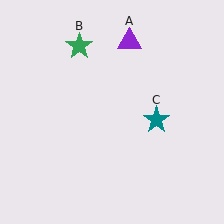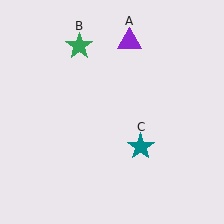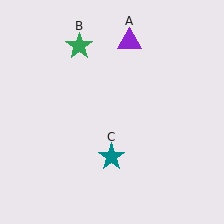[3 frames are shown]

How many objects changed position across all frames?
1 object changed position: teal star (object C).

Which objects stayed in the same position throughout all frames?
Purple triangle (object A) and green star (object B) remained stationary.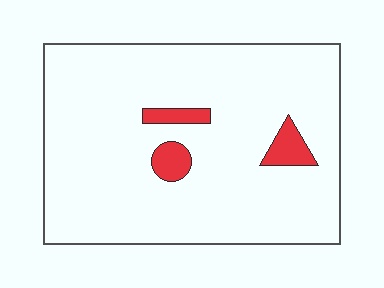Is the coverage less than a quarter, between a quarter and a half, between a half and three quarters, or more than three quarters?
Less than a quarter.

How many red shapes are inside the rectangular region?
3.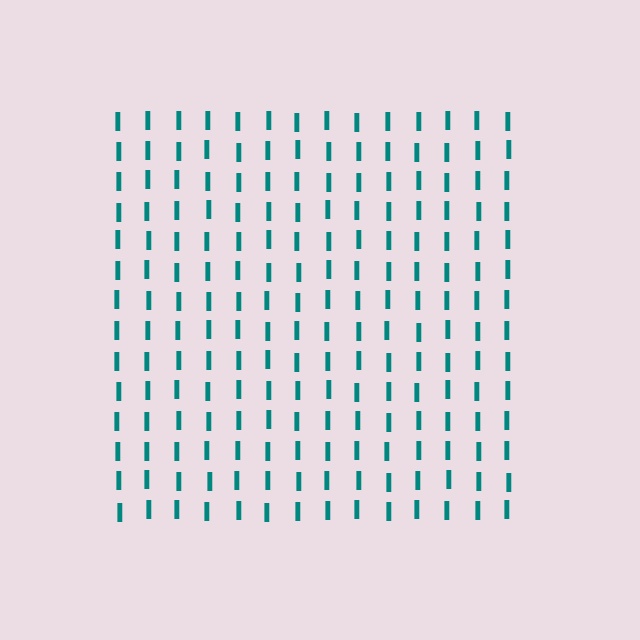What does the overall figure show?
The overall figure shows a square.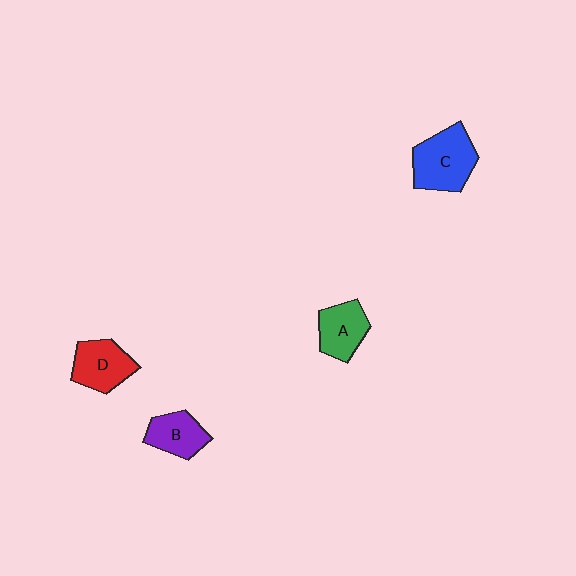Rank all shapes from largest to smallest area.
From largest to smallest: C (blue), D (red), A (green), B (purple).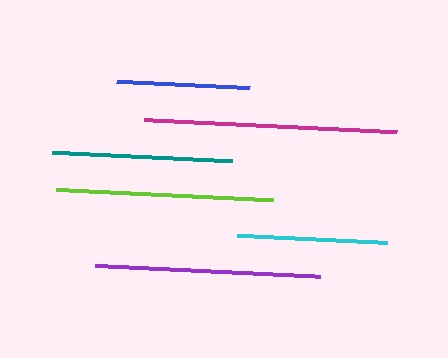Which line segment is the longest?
The magenta line is the longest at approximately 254 pixels.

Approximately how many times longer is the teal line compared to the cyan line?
The teal line is approximately 1.2 times the length of the cyan line.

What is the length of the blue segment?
The blue segment is approximately 132 pixels long.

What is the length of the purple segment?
The purple segment is approximately 225 pixels long.